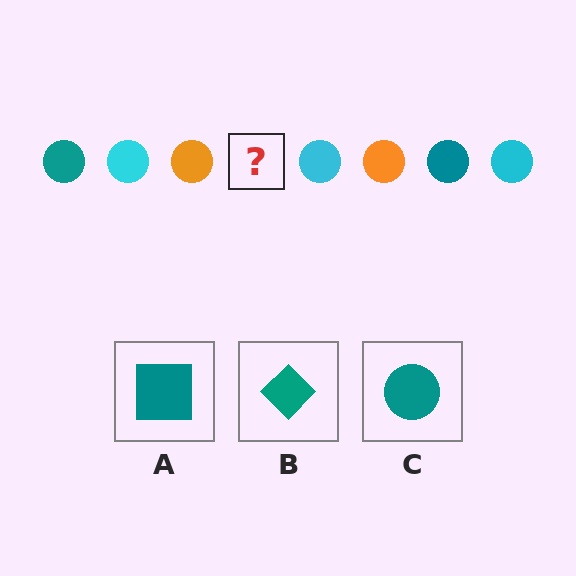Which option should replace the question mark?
Option C.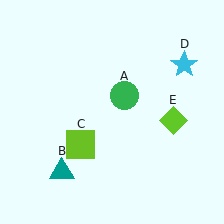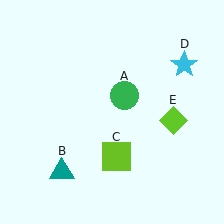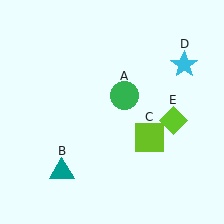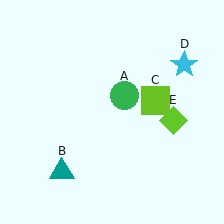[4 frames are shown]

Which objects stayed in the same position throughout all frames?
Green circle (object A) and teal triangle (object B) and cyan star (object D) and lime diamond (object E) remained stationary.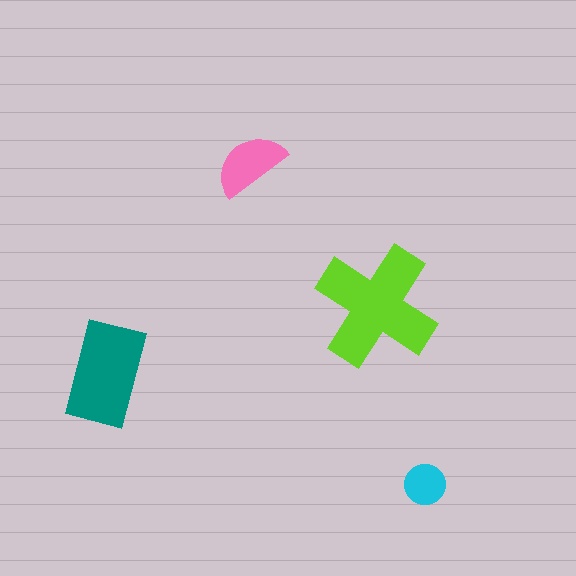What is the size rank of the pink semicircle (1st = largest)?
3rd.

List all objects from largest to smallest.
The lime cross, the teal rectangle, the pink semicircle, the cyan circle.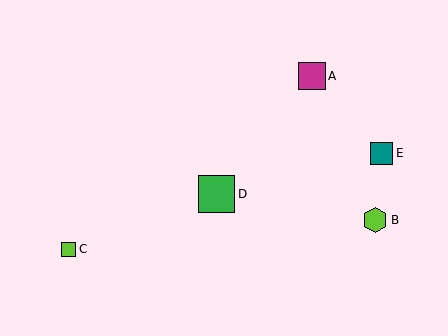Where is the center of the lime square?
The center of the lime square is at (69, 249).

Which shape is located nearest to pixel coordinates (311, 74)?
The magenta square (labeled A) at (312, 76) is nearest to that location.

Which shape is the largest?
The green square (labeled D) is the largest.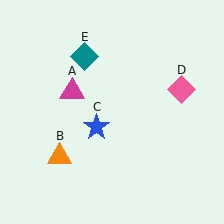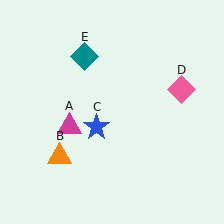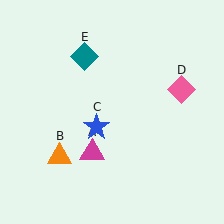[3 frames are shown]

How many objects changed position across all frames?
1 object changed position: magenta triangle (object A).